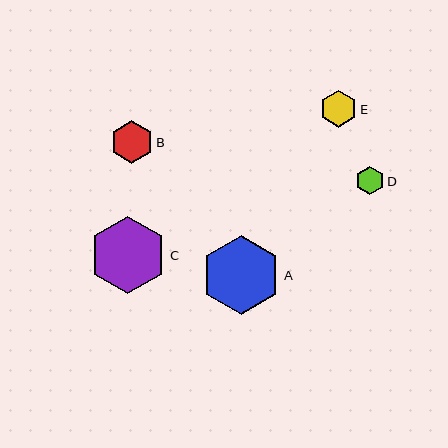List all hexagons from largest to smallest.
From largest to smallest: A, C, B, E, D.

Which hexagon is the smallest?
Hexagon D is the smallest with a size of approximately 28 pixels.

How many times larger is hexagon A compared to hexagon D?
Hexagon A is approximately 2.8 times the size of hexagon D.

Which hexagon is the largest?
Hexagon A is the largest with a size of approximately 79 pixels.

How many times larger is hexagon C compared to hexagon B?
Hexagon C is approximately 1.8 times the size of hexagon B.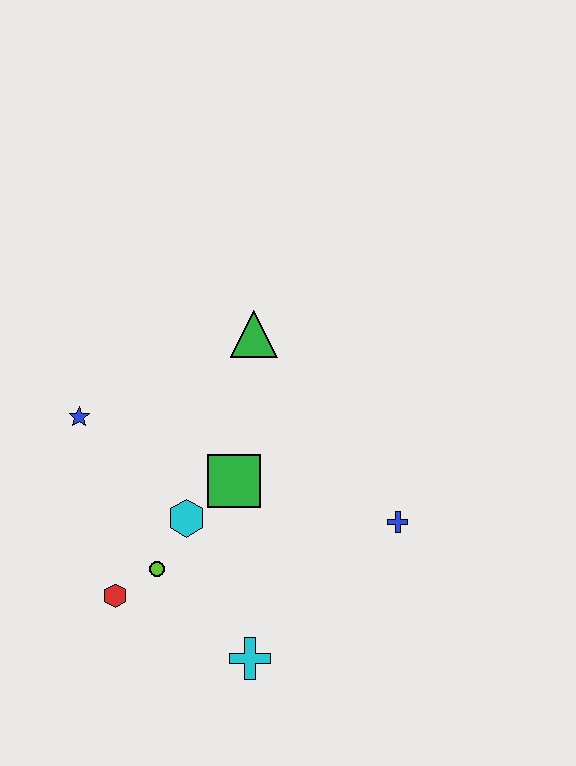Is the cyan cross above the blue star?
No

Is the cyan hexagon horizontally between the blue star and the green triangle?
Yes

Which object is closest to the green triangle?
The green square is closest to the green triangle.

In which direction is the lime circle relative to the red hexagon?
The lime circle is to the right of the red hexagon.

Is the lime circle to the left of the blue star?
No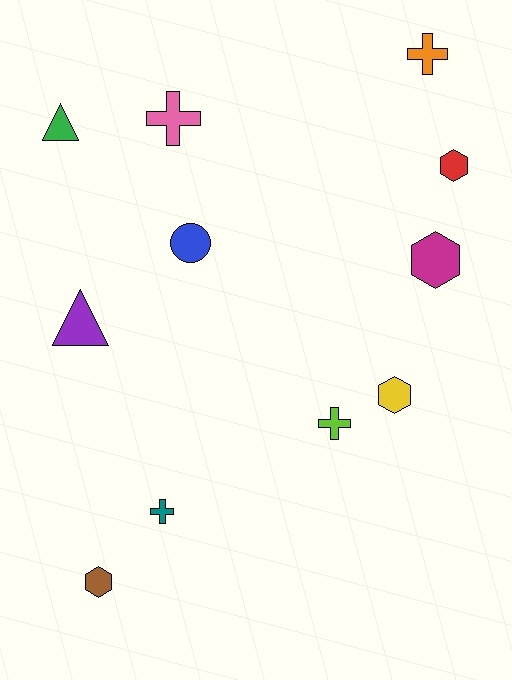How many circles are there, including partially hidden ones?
There is 1 circle.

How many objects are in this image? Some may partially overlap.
There are 11 objects.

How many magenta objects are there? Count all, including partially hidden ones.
There is 1 magenta object.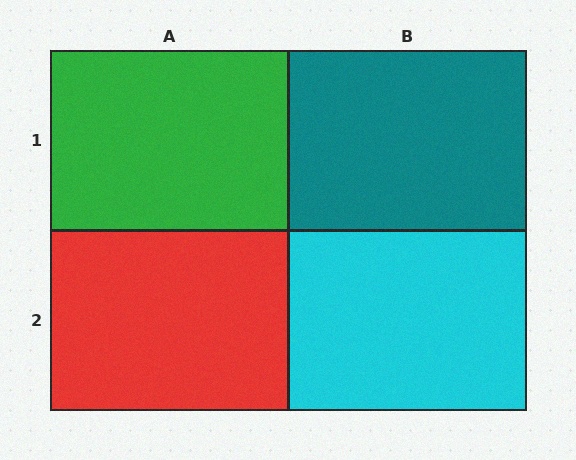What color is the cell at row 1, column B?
Teal.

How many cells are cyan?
1 cell is cyan.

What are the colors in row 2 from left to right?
Red, cyan.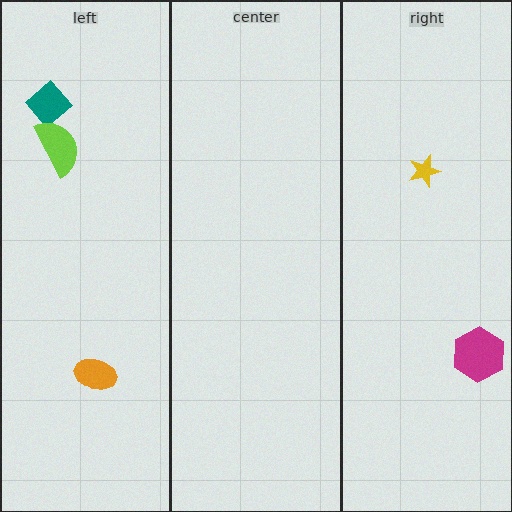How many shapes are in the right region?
2.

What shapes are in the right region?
The yellow star, the magenta hexagon.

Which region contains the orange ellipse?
The left region.